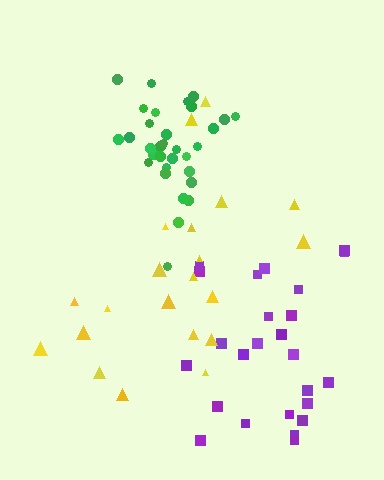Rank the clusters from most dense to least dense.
green, purple, yellow.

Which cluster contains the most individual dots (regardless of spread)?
Green (32).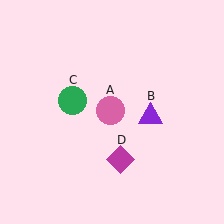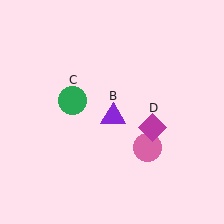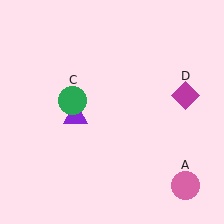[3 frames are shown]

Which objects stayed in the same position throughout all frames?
Green circle (object C) remained stationary.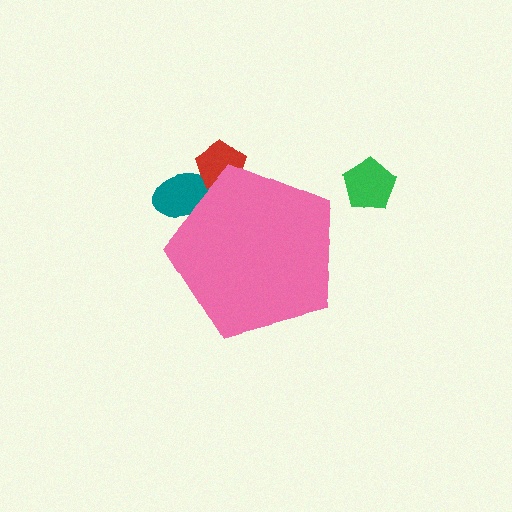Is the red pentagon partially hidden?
Yes, the red pentagon is partially hidden behind the pink pentagon.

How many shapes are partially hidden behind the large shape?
2 shapes are partially hidden.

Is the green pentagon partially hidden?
No, the green pentagon is fully visible.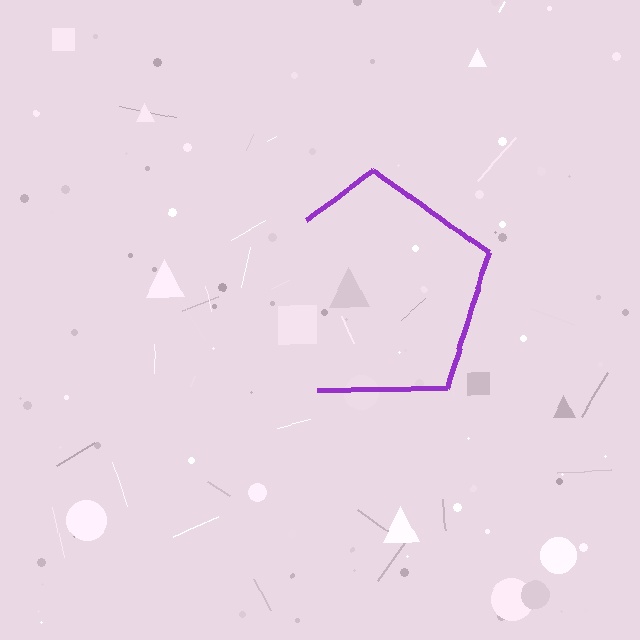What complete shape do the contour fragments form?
The contour fragments form a pentagon.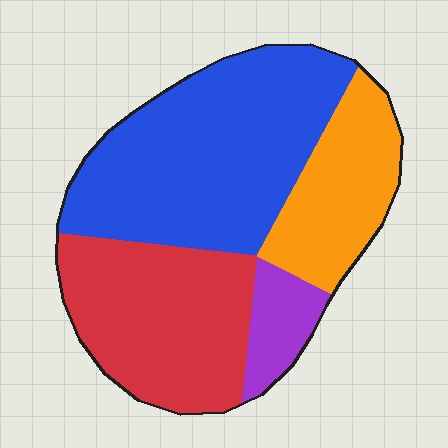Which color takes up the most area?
Blue, at roughly 45%.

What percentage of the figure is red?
Red covers around 30% of the figure.